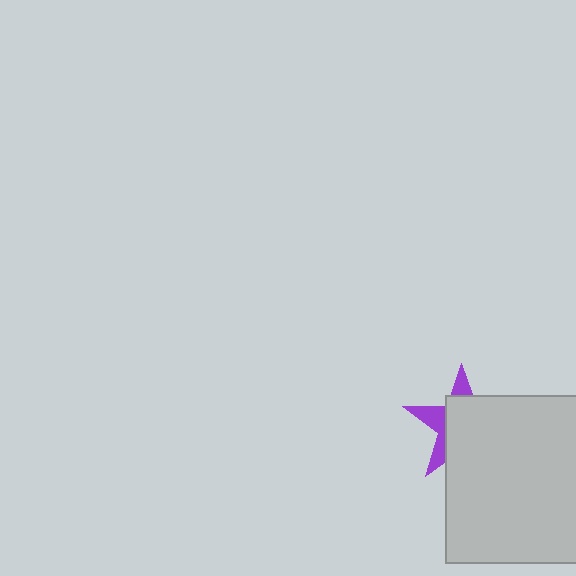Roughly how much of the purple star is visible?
A small part of it is visible (roughly 33%).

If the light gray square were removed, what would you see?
You would see the complete purple star.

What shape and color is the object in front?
The object in front is a light gray square.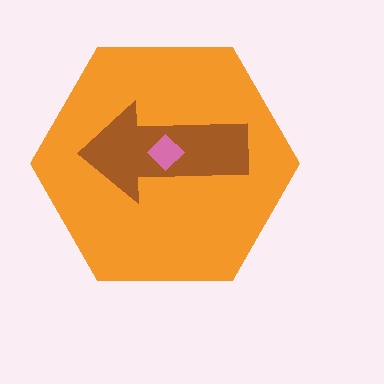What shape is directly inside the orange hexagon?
The brown arrow.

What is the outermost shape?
The orange hexagon.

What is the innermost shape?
The pink diamond.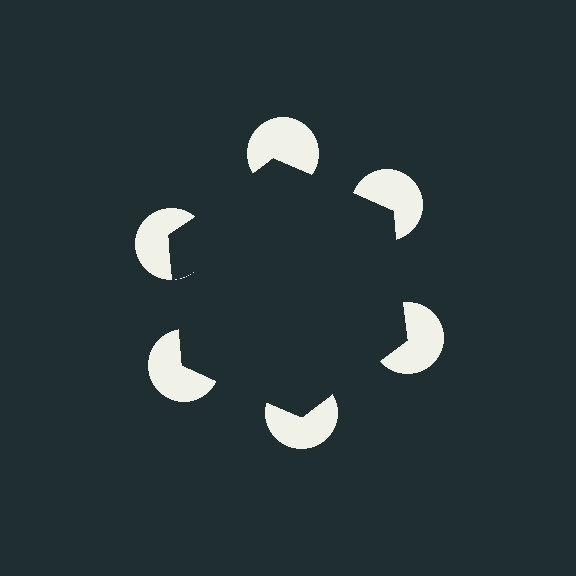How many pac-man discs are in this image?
There are 6 — one at each vertex of the illusory hexagon.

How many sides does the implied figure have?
6 sides.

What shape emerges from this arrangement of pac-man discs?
An illusory hexagon — its edges are inferred from the aligned wedge cuts in the pac-man discs, not physically drawn.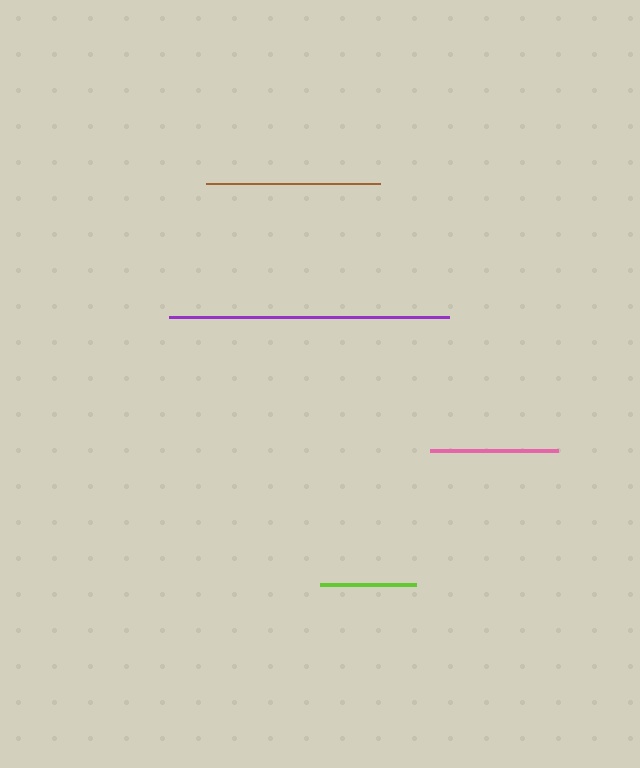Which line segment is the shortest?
The lime line is the shortest at approximately 96 pixels.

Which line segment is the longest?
The purple line is the longest at approximately 280 pixels.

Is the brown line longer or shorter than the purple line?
The purple line is longer than the brown line.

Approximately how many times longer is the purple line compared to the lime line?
The purple line is approximately 2.9 times the length of the lime line.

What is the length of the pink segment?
The pink segment is approximately 128 pixels long.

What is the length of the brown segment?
The brown segment is approximately 173 pixels long.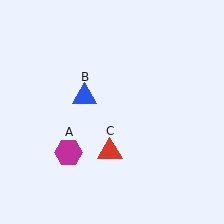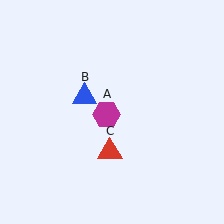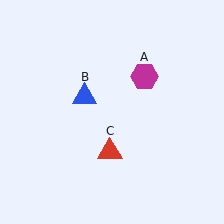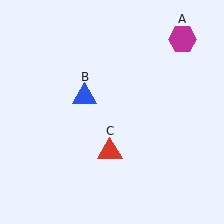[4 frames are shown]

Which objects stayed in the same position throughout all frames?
Blue triangle (object B) and red triangle (object C) remained stationary.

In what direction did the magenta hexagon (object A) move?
The magenta hexagon (object A) moved up and to the right.